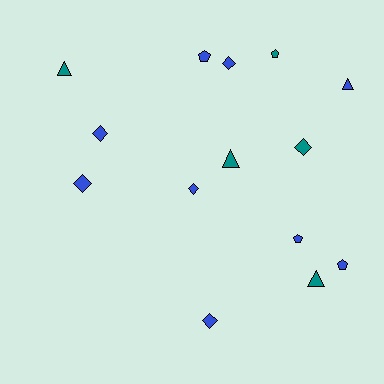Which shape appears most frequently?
Diamond, with 6 objects.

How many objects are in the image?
There are 14 objects.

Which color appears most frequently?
Blue, with 9 objects.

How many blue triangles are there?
There is 1 blue triangle.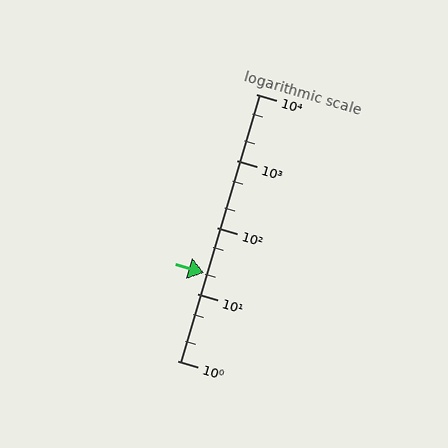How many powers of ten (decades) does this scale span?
The scale spans 4 decades, from 1 to 10000.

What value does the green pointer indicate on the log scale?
The pointer indicates approximately 21.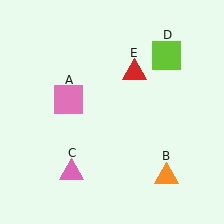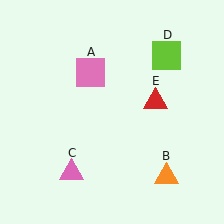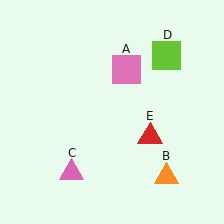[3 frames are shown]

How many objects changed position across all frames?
2 objects changed position: pink square (object A), red triangle (object E).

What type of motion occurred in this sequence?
The pink square (object A), red triangle (object E) rotated clockwise around the center of the scene.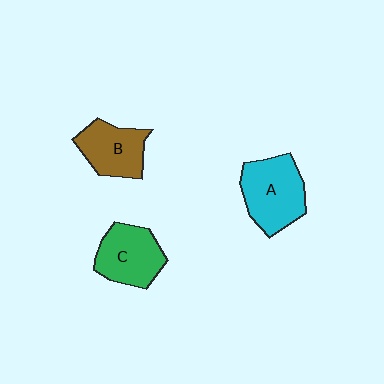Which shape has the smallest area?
Shape B (brown).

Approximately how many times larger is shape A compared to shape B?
Approximately 1.3 times.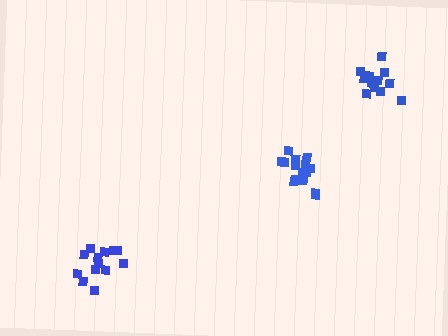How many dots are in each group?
Group 1: 13 dots, Group 2: 13 dots, Group 3: 15 dots (41 total).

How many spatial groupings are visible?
There are 3 spatial groupings.